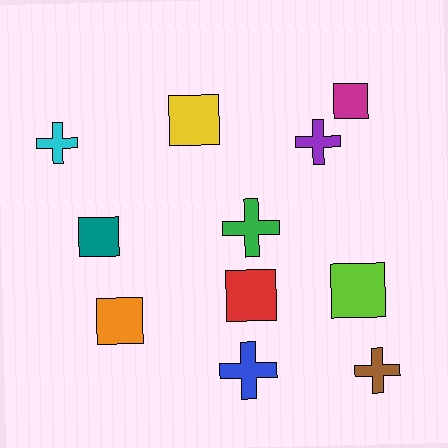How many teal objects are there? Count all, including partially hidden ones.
There is 1 teal object.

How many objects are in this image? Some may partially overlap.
There are 11 objects.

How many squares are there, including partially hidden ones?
There are 6 squares.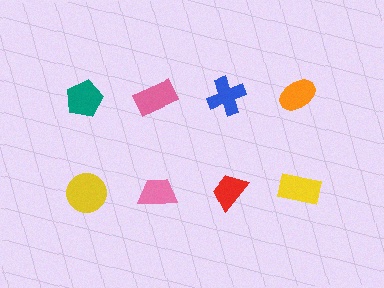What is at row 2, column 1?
A yellow circle.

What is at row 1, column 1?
A teal pentagon.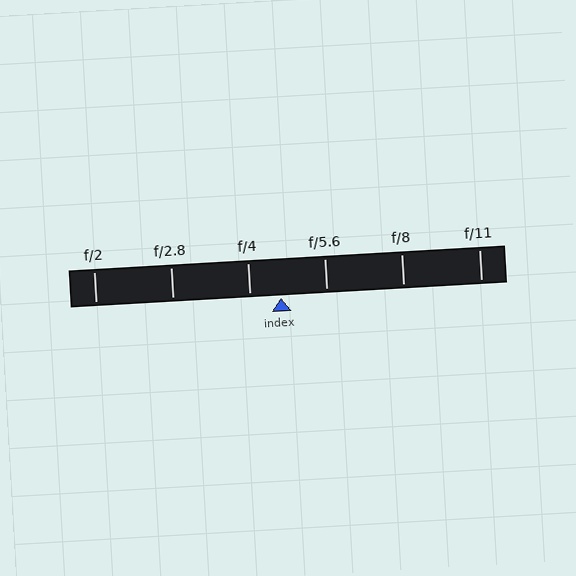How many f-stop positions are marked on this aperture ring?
There are 6 f-stop positions marked.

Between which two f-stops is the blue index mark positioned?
The index mark is between f/4 and f/5.6.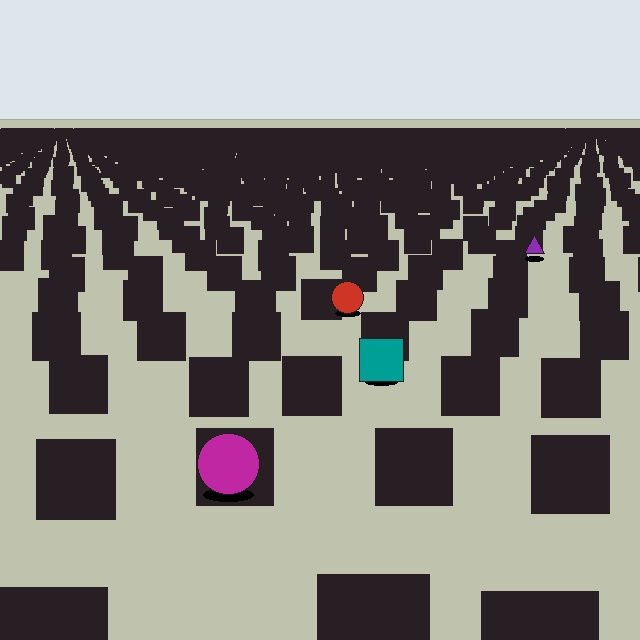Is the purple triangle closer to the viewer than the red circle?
No. The red circle is closer — you can tell from the texture gradient: the ground texture is coarser near it.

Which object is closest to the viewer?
The magenta circle is closest. The texture marks near it are larger and more spread out.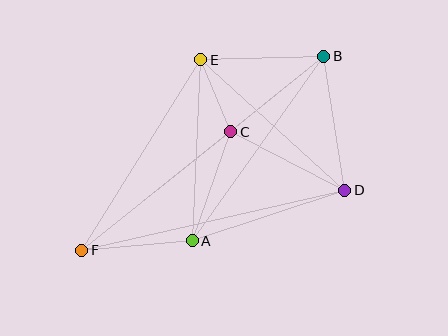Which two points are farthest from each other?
Points B and F are farthest from each other.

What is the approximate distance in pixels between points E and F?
The distance between E and F is approximately 225 pixels.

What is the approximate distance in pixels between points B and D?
The distance between B and D is approximately 136 pixels.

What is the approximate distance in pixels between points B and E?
The distance between B and E is approximately 123 pixels.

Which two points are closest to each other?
Points C and E are closest to each other.